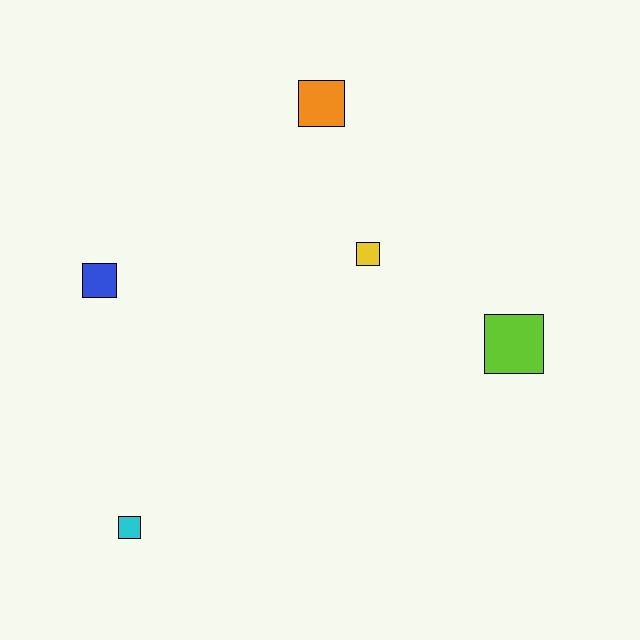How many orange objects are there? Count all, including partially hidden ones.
There is 1 orange object.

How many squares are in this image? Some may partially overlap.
There are 5 squares.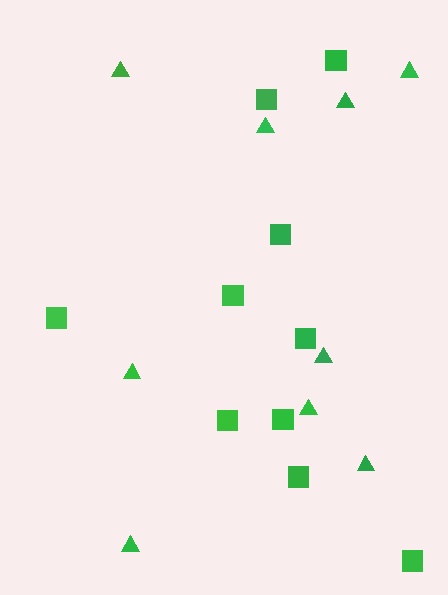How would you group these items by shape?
There are 2 groups: one group of squares (10) and one group of triangles (9).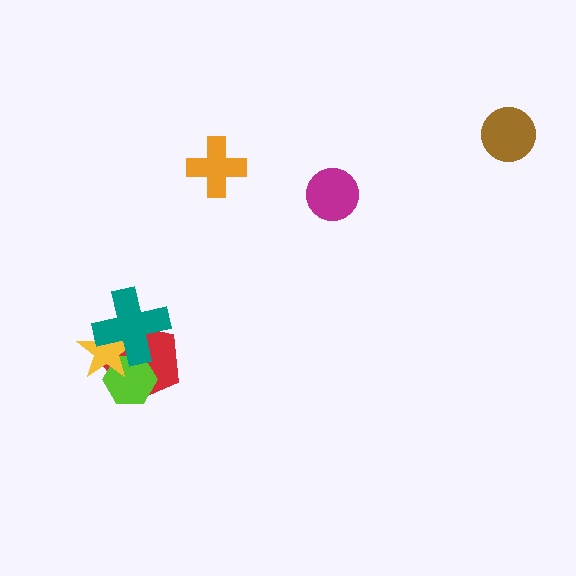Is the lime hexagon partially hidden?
Yes, it is partially covered by another shape.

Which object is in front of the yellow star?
The teal cross is in front of the yellow star.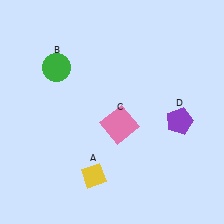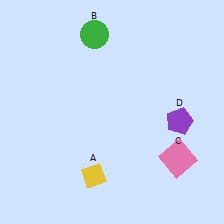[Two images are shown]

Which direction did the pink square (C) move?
The pink square (C) moved right.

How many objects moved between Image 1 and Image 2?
2 objects moved between the two images.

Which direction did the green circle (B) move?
The green circle (B) moved right.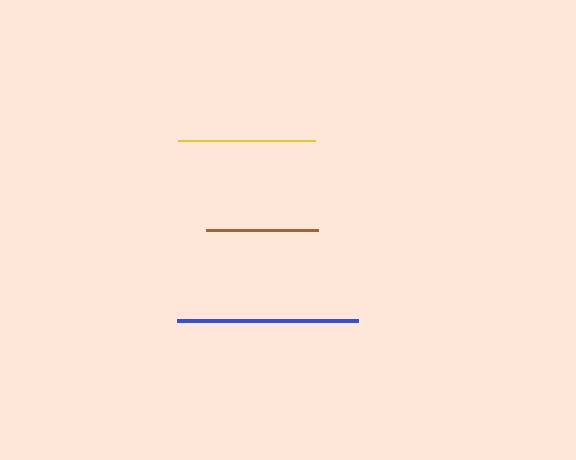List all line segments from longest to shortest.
From longest to shortest: blue, yellow, brown.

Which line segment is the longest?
The blue line is the longest at approximately 181 pixels.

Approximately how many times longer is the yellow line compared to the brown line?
The yellow line is approximately 1.2 times the length of the brown line.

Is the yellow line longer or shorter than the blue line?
The blue line is longer than the yellow line.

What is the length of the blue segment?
The blue segment is approximately 181 pixels long.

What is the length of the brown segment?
The brown segment is approximately 111 pixels long.